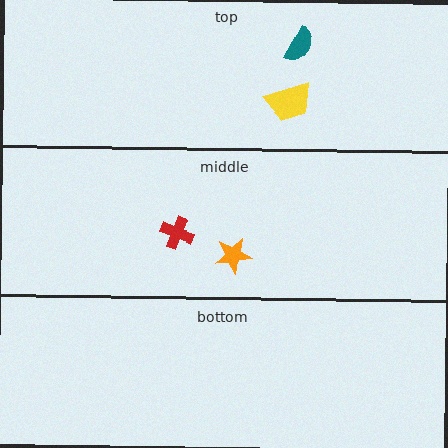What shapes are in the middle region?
The orange star, the red cross.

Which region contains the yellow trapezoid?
The top region.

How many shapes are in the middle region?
2.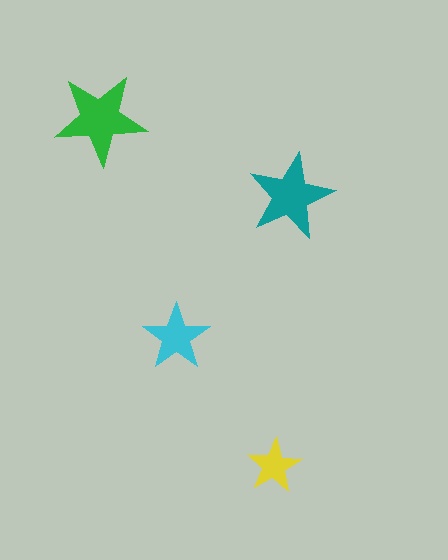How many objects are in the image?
There are 4 objects in the image.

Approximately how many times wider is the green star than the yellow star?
About 1.5 times wider.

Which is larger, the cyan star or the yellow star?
The cyan one.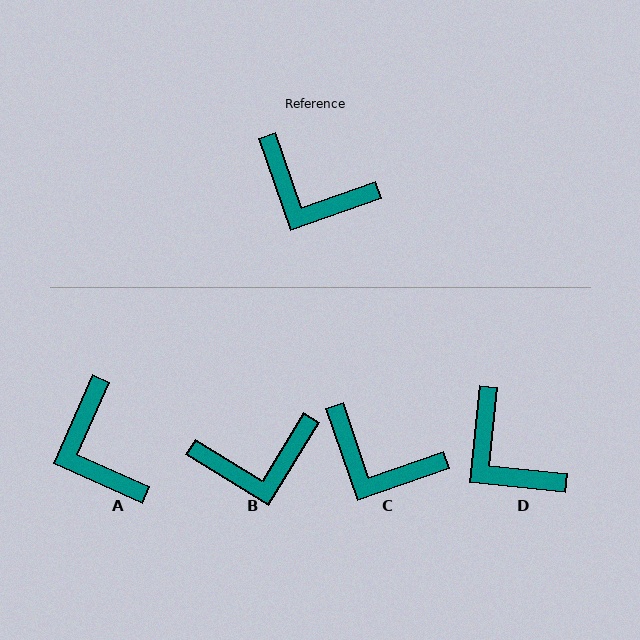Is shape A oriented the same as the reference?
No, it is off by about 43 degrees.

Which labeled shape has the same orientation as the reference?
C.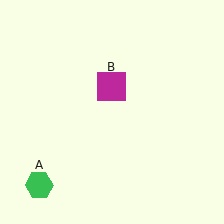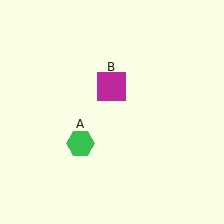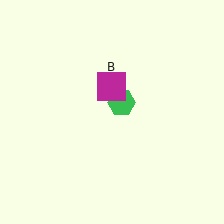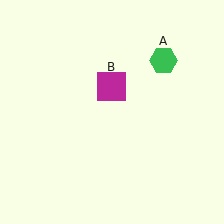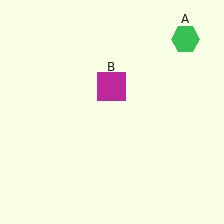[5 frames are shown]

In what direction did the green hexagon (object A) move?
The green hexagon (object A) moved up and to the right.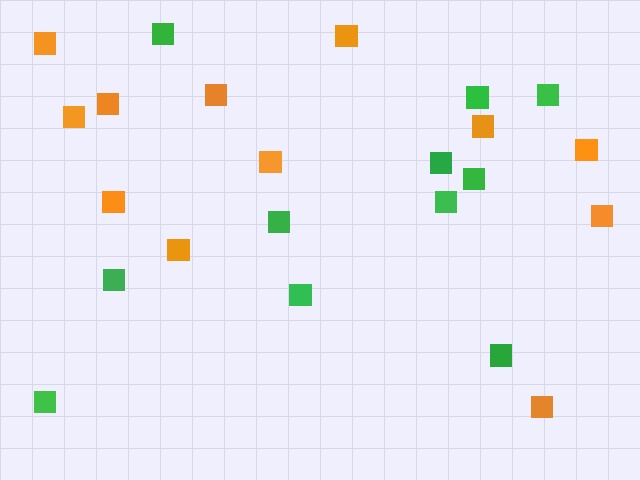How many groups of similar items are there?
There are 2 groups: one group of orange squares (12) and one group of green squares (11).